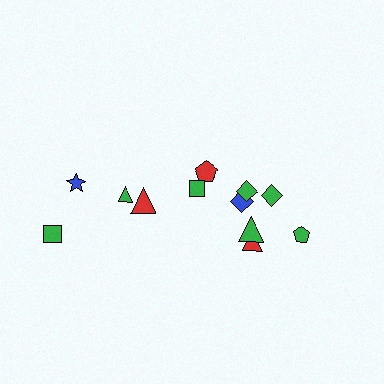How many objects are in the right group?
There are 8 objects.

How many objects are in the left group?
There are 4 objects.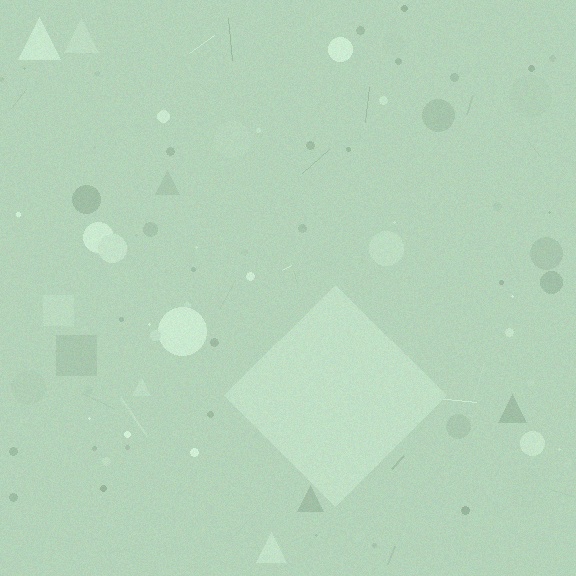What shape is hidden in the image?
A diamond is hidden in the image.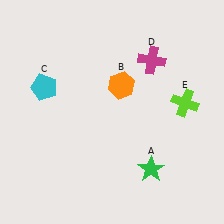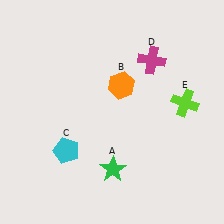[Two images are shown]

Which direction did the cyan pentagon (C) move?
The cyan pentagon (C) moved down.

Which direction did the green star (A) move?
The green star (A) moved left.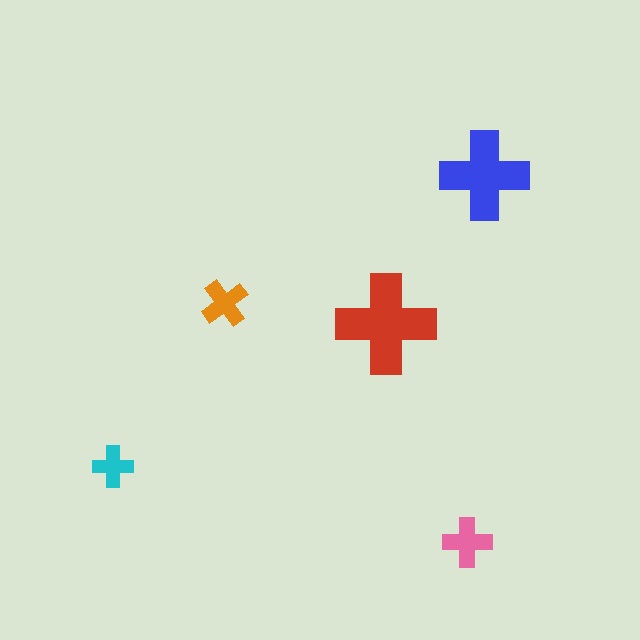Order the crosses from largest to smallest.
the red one, the blue one, the pink one, the orange one, the cyan one.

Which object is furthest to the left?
The cyan cross is leftmost.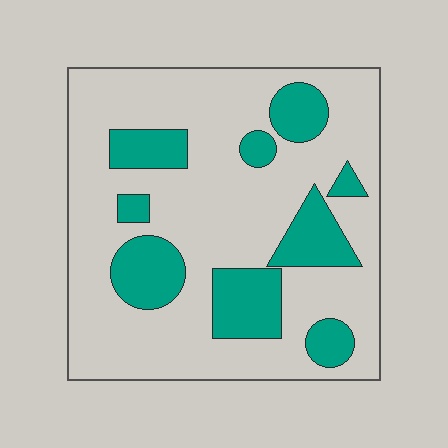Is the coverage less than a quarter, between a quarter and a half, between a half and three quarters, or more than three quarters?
Less than a quarter.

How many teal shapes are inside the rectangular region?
9.